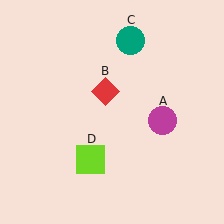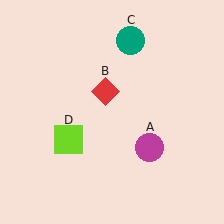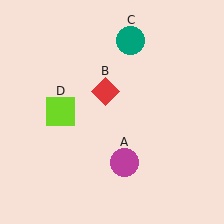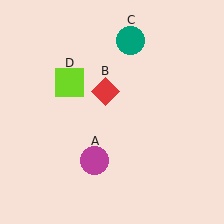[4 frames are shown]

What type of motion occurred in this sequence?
The magenta circle (object A), lime square (object D) rotated clockwise around the center of the scene.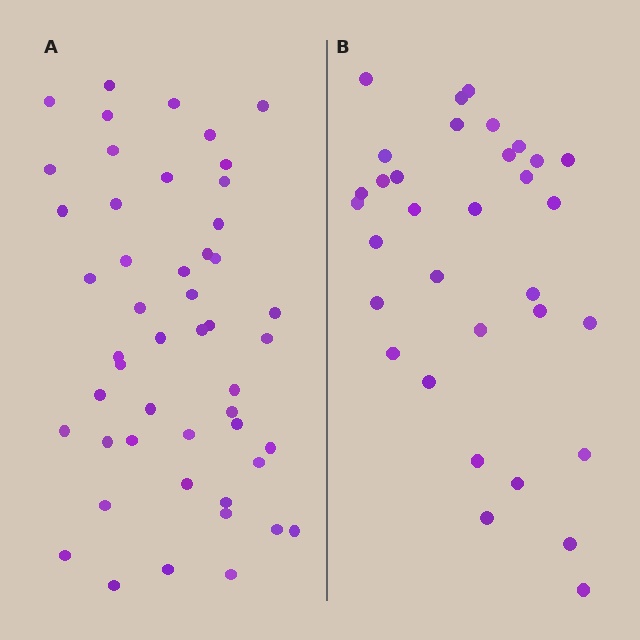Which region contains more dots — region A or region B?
Region A (the left region) has more dots.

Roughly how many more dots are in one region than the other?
Region A has approximately 15 more dots than region B.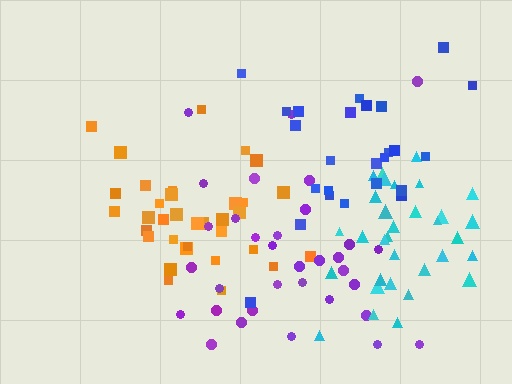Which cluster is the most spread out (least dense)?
Blue.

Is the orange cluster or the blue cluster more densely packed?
Orange.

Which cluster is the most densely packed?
Orange.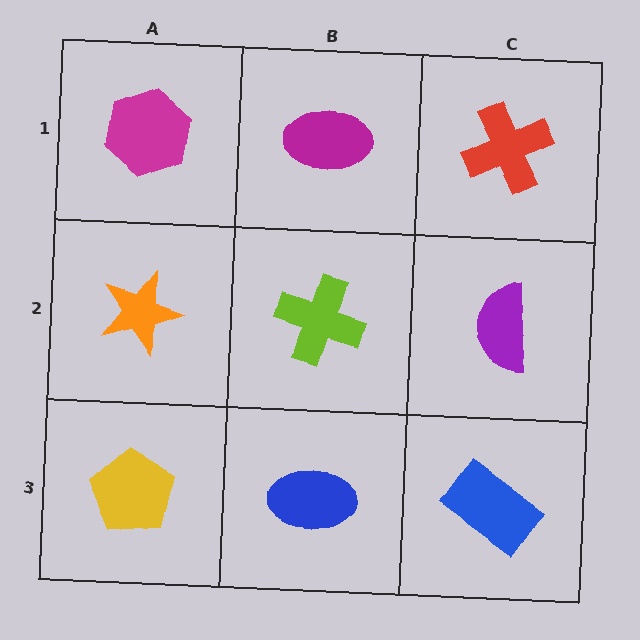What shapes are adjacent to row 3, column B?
A lime cross (row 2, column B), a yellow pentagon (row 3, column A), a blue rectangle (row 3, column C).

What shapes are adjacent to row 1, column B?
A lime cross (row 2, column B), a magenta hexagon (row 1, column A), a red cross (row 1, column C).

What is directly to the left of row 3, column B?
A yellow pentagon.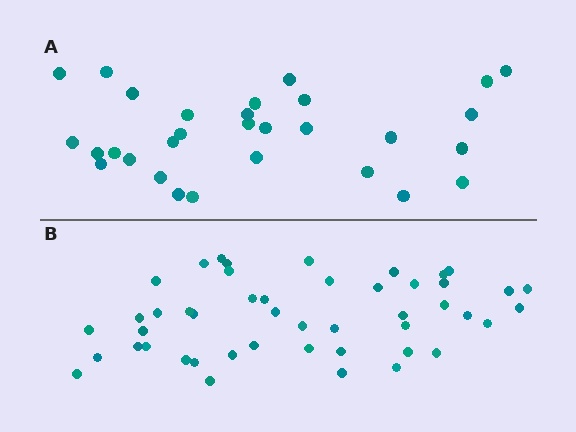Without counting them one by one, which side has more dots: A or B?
Region B (the bottom region) has more dots.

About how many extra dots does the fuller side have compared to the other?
Region B has approximately 15 more dots than region A.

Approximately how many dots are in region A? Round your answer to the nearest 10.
About 30 dots.